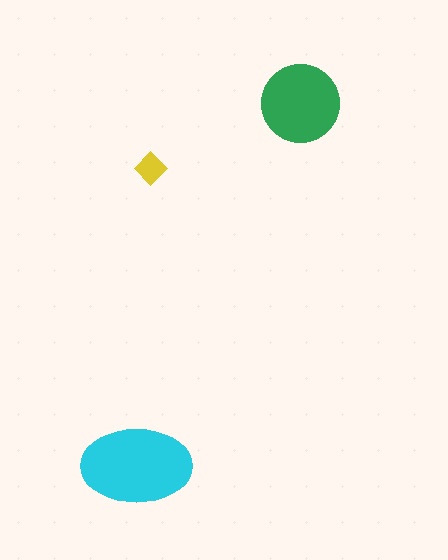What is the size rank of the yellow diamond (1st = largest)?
3rd.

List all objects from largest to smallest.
The cyan ellipse, the green circle, the yellow diamond.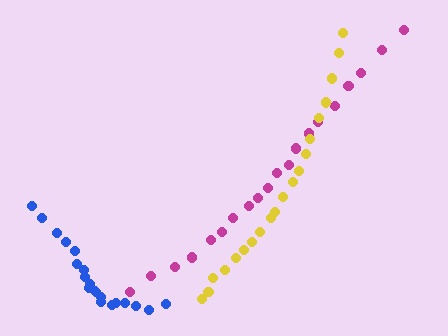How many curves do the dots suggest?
There are 3 distinct paths.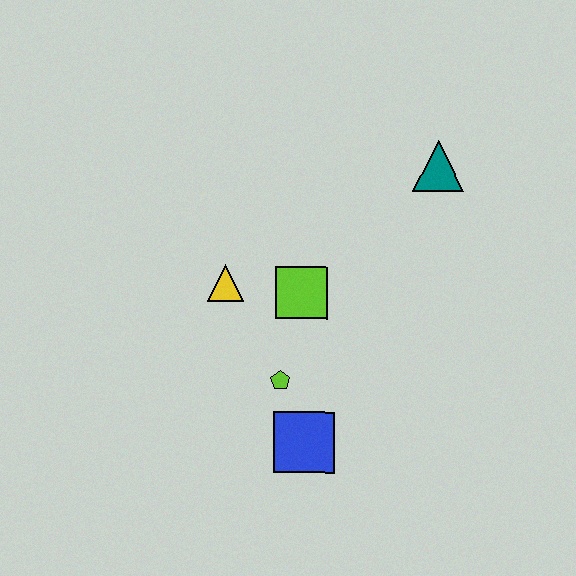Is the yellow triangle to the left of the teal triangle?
Yes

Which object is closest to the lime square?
The yellow triangle is closest to the lime square.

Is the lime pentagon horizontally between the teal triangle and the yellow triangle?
Yes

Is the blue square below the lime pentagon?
Yes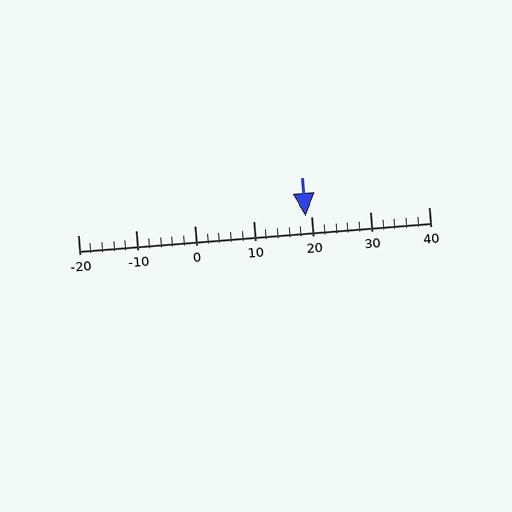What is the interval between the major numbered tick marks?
The major tick marks are spaced 10 units apart.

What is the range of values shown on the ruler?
The ruler shows values from -20 to 40.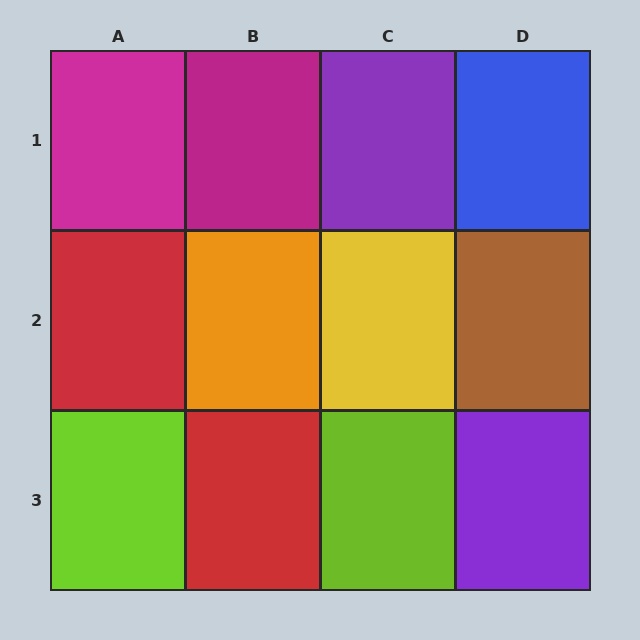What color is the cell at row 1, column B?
Magenta.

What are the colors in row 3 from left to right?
Lime, red, lime, purple.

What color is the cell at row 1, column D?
Blue.